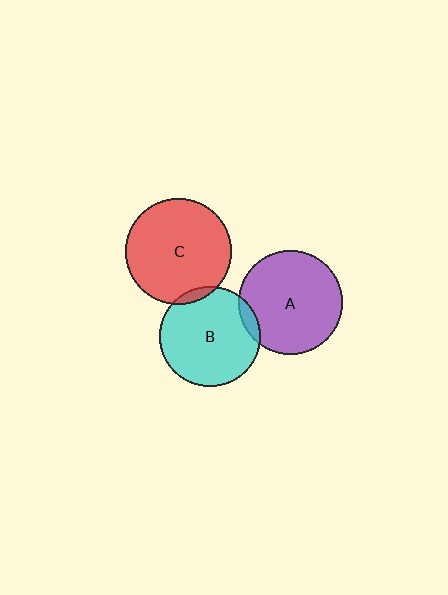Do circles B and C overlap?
Yes.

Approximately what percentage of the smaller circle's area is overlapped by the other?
Approximately 5%.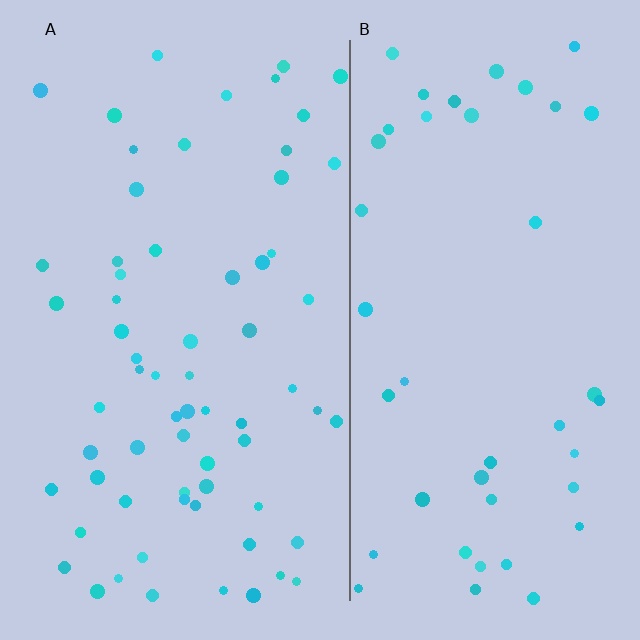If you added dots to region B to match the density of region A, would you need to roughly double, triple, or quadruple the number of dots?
Approximately double.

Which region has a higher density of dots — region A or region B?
A (the left).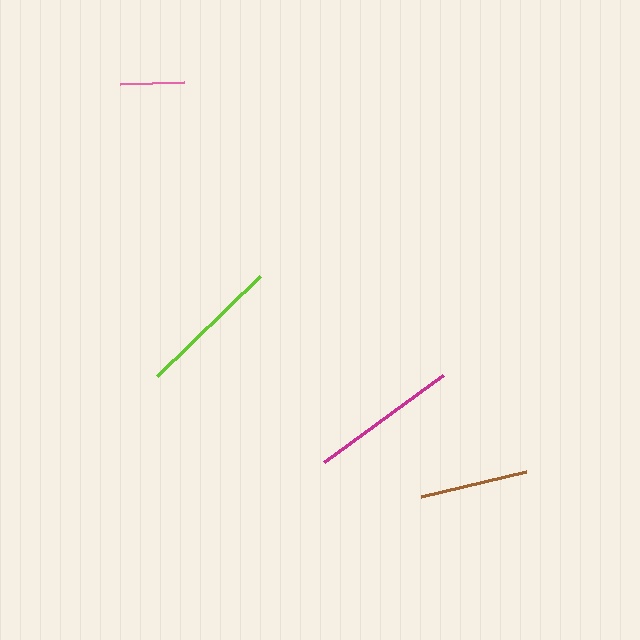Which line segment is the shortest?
The pink line is the shortest at approximately 63 pixels.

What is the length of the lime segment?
The lime segment is approximately 144 pixels long.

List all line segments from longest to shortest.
From longest to shortest: magenta, lime, brown, pink.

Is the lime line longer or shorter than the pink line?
The lime line is longer than the pink line.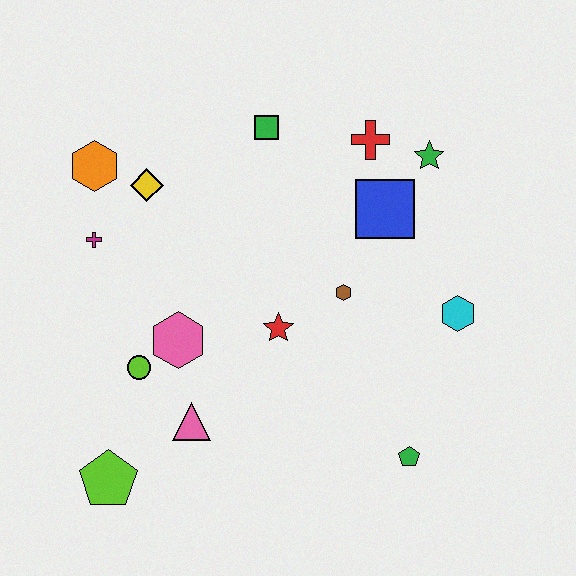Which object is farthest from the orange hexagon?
The green pentagon is farthest from the orange hexagon.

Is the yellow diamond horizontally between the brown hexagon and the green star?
No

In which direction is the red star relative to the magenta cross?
The red star is to the right of the magenta cross.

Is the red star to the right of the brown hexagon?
No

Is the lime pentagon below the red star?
Yes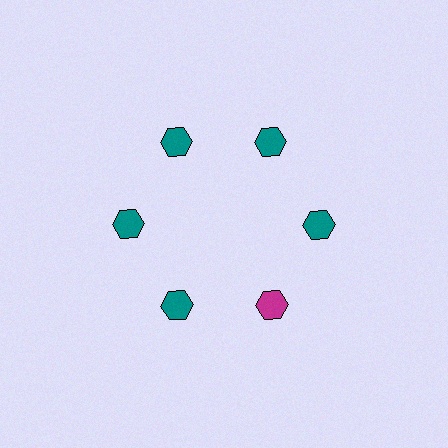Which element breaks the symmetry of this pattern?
The magenta hexagon at roughly the 5 o'clock position breaks the symmetry. All other shapes are teal hexagons.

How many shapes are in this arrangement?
There are 6 shapes arranged in a ring pattern.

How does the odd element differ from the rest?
It has a different color: magenta instead of teal.